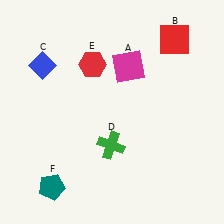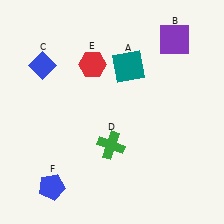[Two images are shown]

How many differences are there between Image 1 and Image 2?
There are 3 differences between the two images.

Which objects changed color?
A changed from magenta to teal. B changed from red to purple. F changed from teal to blue.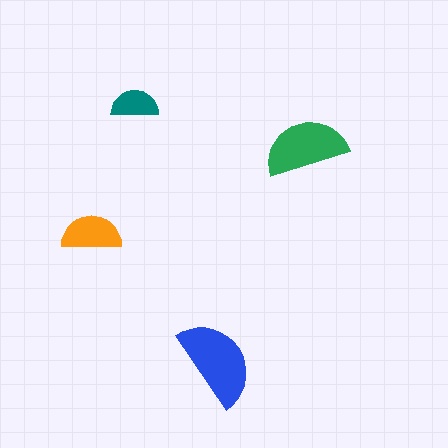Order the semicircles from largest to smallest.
the blue one, the green one, the orange one, the teal one.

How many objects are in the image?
There are 4 objects in the image.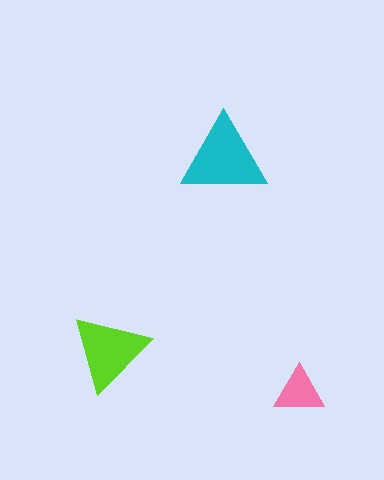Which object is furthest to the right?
The pink triangle is rightmost.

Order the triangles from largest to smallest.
the cyan one, the lime one, the pink one.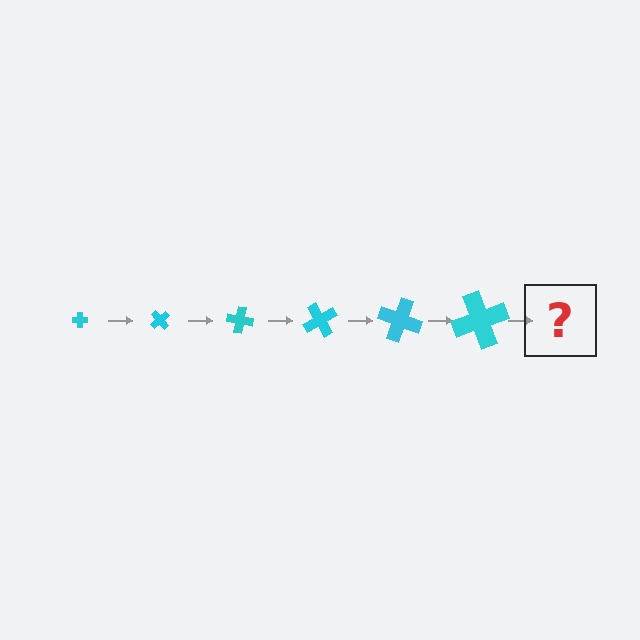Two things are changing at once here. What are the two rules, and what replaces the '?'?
The two rules are that the cross grows larger each step and it rotates 50 degrees each step. The '?' should be a cross, larger than the previous one and rotated 300 degrees from the start.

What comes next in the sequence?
The next element should be a cross, larger than the previous one and rotated 300 degrees from the start.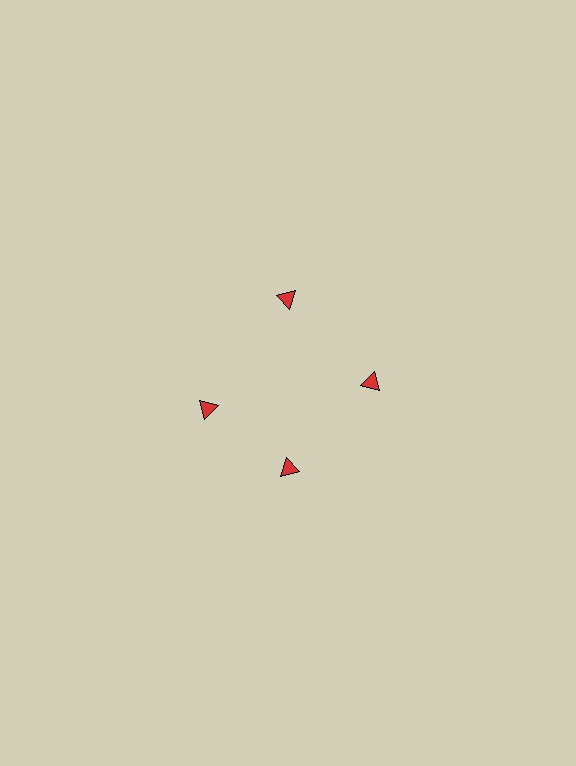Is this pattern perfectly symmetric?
No. The 4 red triangles are arranged in a ring, but one element near the 9 o'clock position is rotated out of alignment along the ring, breaking the 4-fold rotational symmetry.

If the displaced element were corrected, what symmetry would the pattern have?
It would have 4-fold rotational symmetry — the pattern would map onto itself every 90 degrees.